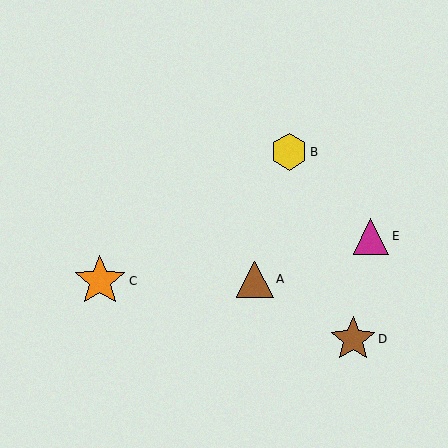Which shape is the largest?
The orange star (labeled C) is the largest.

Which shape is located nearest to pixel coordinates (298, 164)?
The yellow hexagon (labeled B) at (289, 152) is nearest to that location.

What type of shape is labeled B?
Shape B is a yellow hexagon.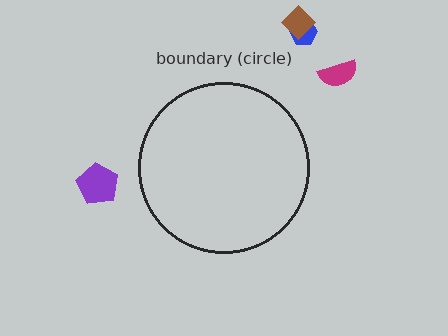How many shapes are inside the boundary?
0 inside, 4 outside.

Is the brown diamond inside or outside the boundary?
Outside.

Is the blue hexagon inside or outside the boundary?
Outside.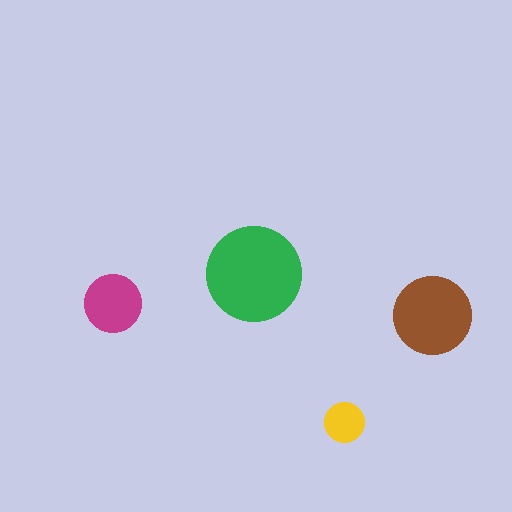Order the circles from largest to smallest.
the green one, the brown one, the magenta one, the yellow one.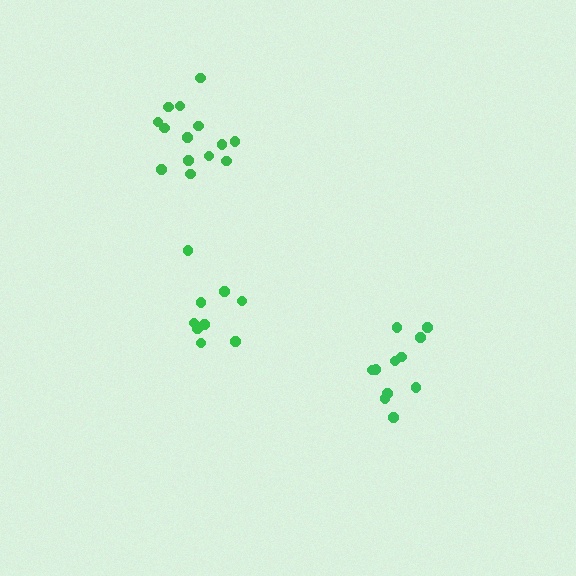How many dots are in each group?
Group 1: 11 dots, Group 2: 10 dots, Group 3: 14 dots (35 total).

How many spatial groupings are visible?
There are 3 spatial groupings.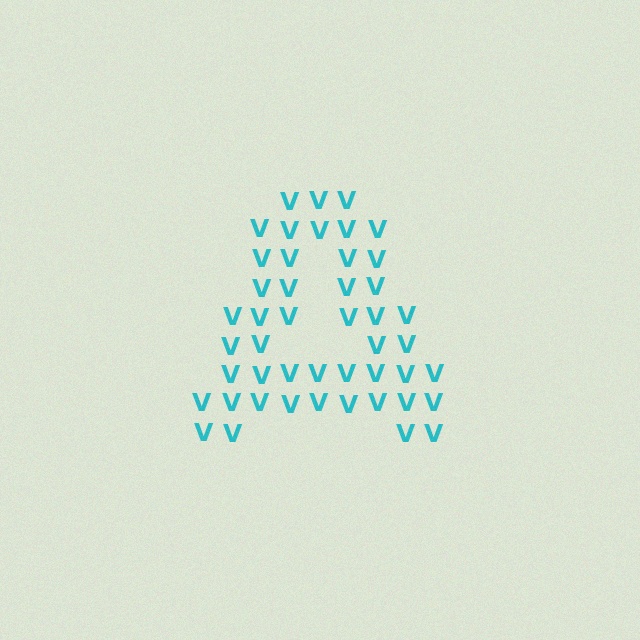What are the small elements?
The small elements are letter V's.